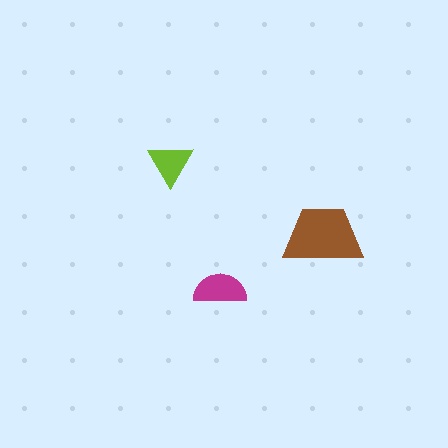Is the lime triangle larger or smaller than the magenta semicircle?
Smaller.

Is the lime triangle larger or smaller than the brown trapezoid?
Smaller.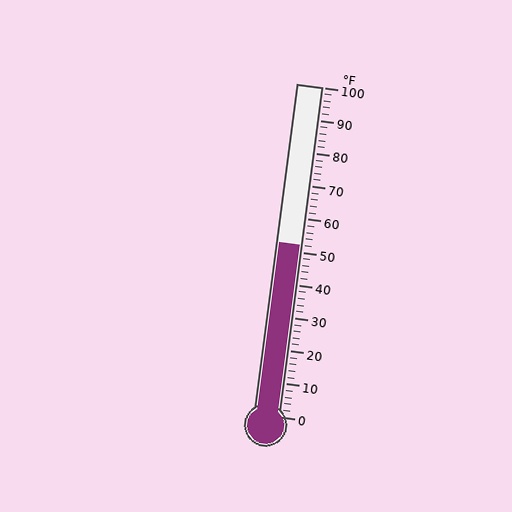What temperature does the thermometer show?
The thermometer shows approximately 52°F.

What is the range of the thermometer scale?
The thermometer scale ranges from 0°F to 100°F.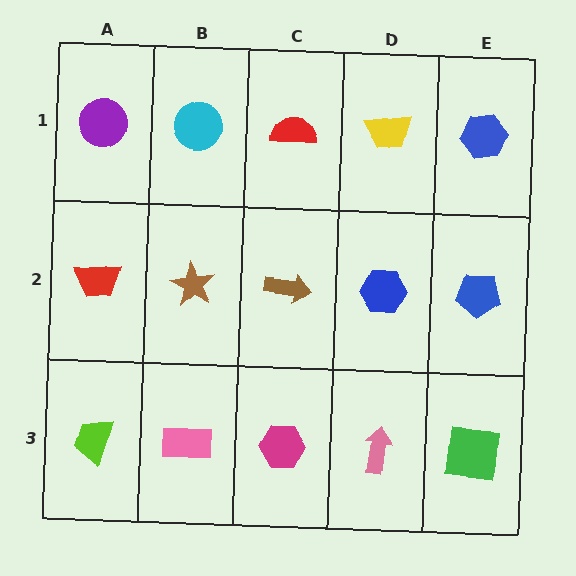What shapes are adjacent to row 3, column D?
A blue hexagon (row 2, column D), a magenta hexagon (row 3, column C), a green square (row 3, column E).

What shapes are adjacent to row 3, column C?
A brown arrow (row 2, column C), a pink rectangle (row 3, column B), a pink arrow (row 3, column D).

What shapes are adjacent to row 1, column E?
A blue pentagon (row 2, column E), a yellow trapezoid (row 1, column D).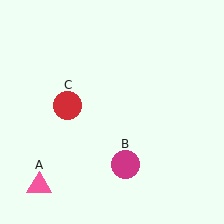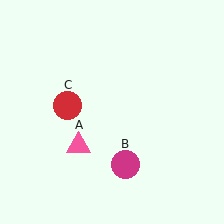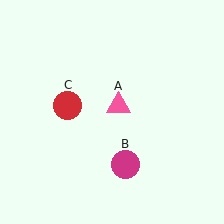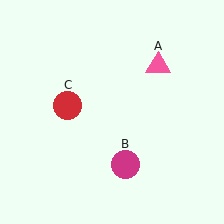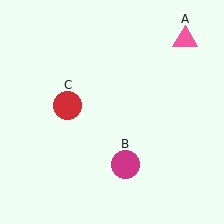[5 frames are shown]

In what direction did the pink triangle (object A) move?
The pink triangle (object A) moved up and to the right.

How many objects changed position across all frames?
1 object changed position: pink triangle (object A).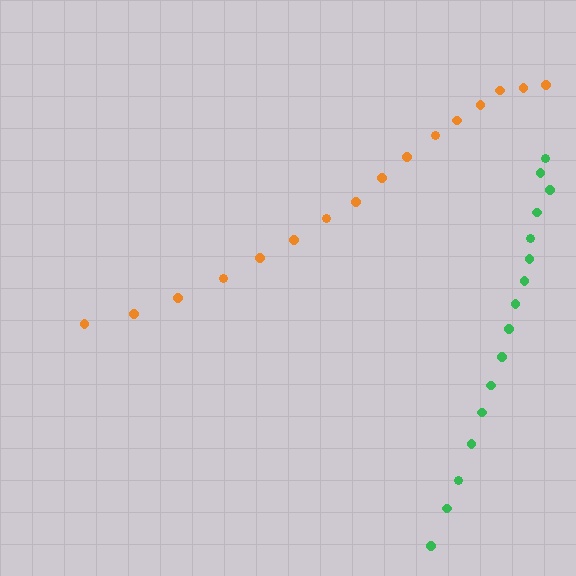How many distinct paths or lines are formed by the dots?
There are 2 distinct paths.